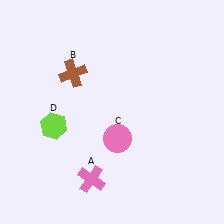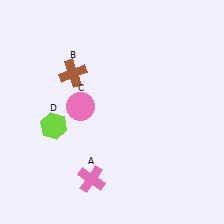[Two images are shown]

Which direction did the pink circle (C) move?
The pink circle (C) moved left.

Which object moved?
The pink circle (C) moved left.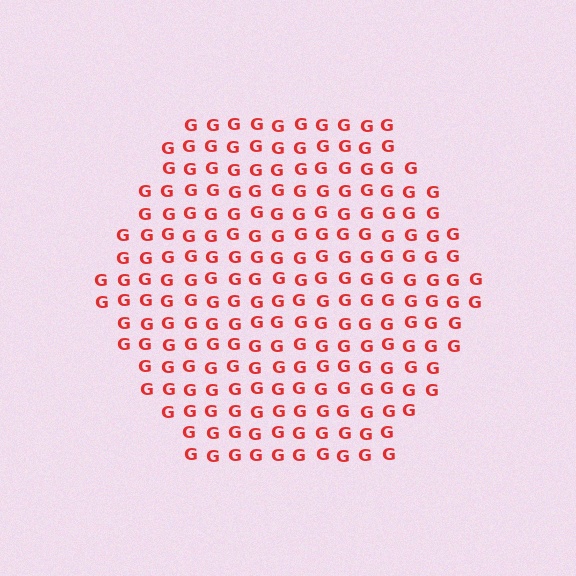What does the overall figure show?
The overall figure shows a hexagon.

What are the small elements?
The small elements are letter G's.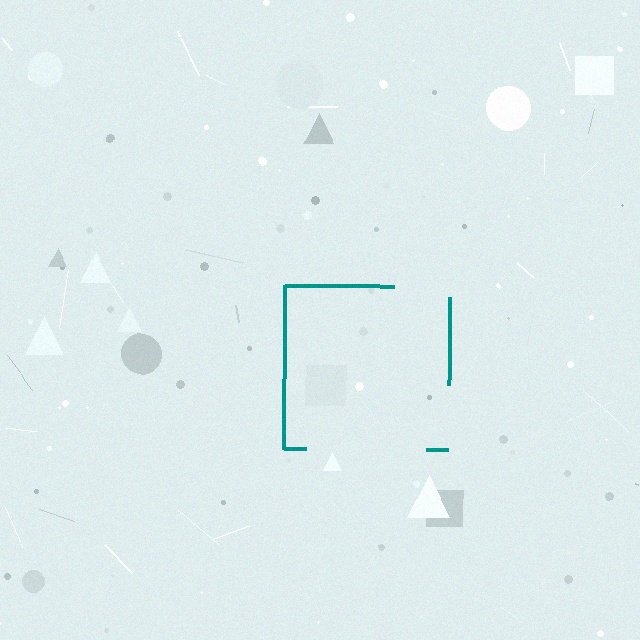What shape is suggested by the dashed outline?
The dashed outline suggests a square.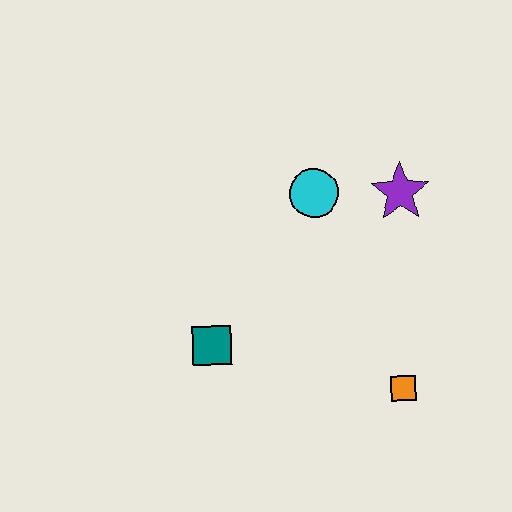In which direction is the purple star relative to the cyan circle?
The purple star is to the right of the cyan circle.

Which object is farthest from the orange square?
The cyan circle is farthest from the orange square.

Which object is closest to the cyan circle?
The purple star is closest to the cyan circle.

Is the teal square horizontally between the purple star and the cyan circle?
No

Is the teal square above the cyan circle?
No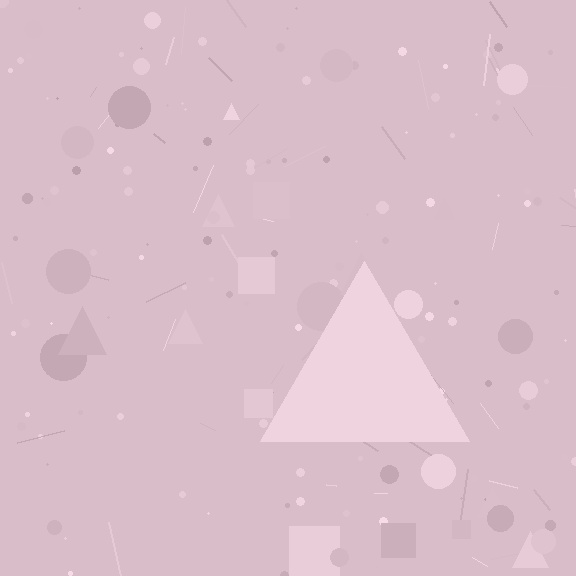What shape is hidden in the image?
A triangle is hidden in the image.